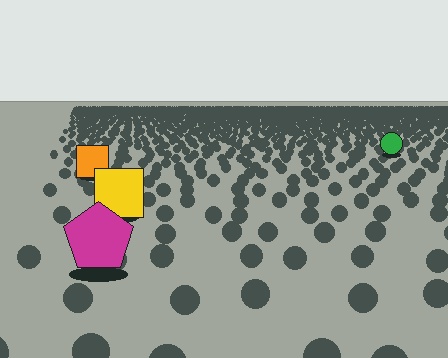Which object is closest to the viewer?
The magenta pentagon is closest. The texture marks near it are larger and more spread out.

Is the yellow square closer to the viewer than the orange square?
Yes. The yellow square is closer — you can tell from the texture gradient: the ground texture is coarser near it.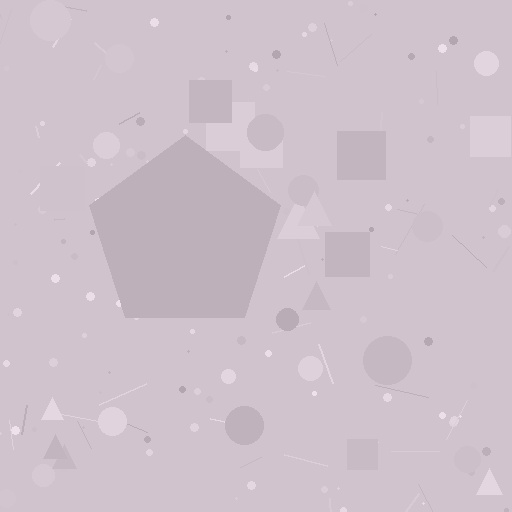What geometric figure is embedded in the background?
A pentagon is embedded in the background.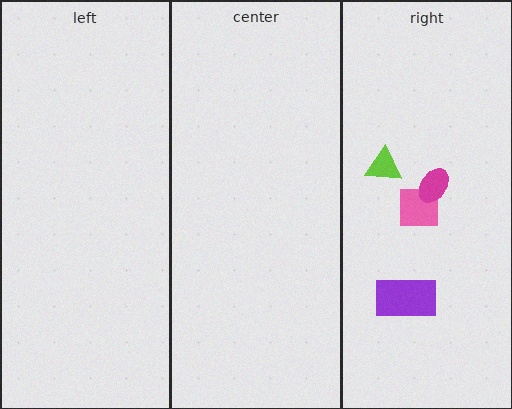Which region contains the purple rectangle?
The right region.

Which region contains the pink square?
The right region.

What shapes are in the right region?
The pink square, the lime triangle, the purple rectangle, the magenta ellipse.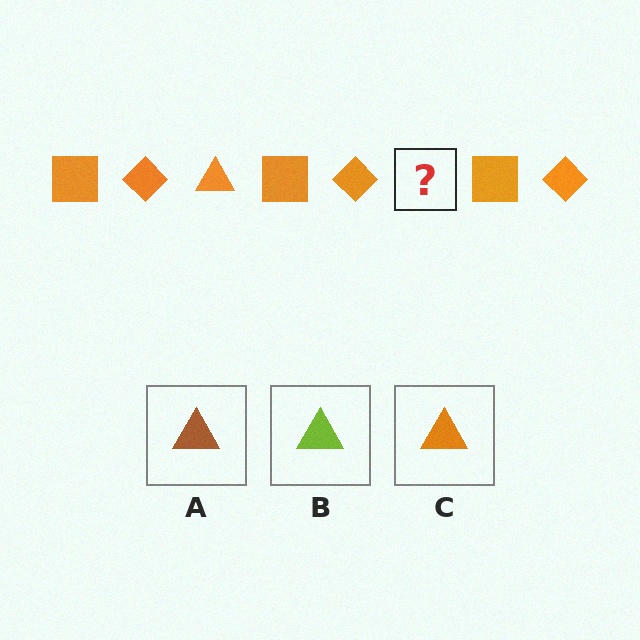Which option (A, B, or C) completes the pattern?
C.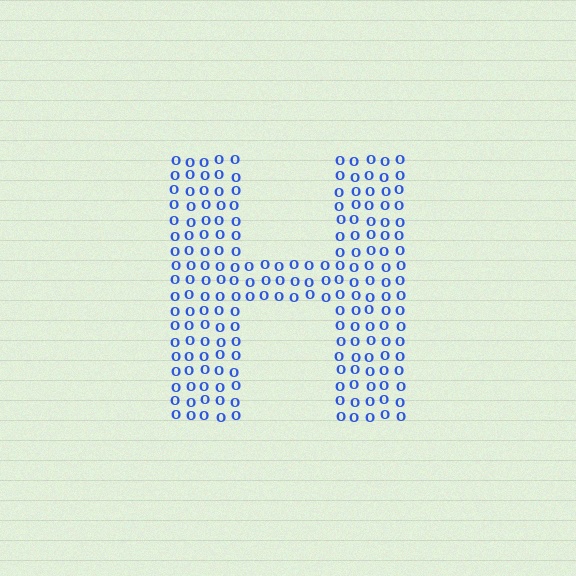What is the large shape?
The large shape is the letter H.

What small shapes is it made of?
It is made of small letter O's.